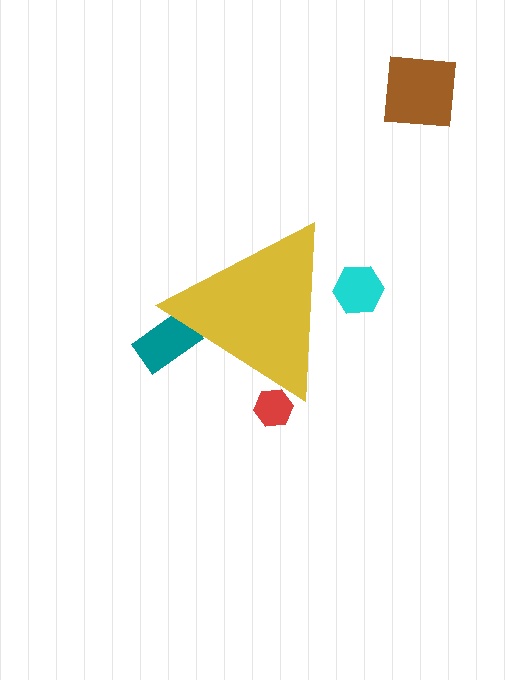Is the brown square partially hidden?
No, the brown square is fully visible.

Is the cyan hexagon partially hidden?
Yes, the cyan hexagon is partially hidden behind the yellow triangle.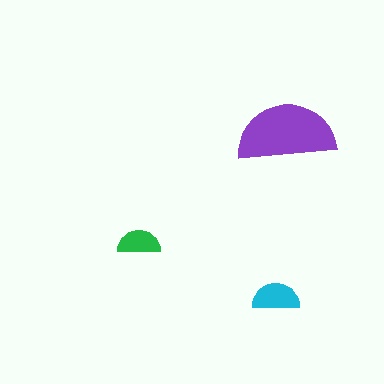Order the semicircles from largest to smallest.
the purple one, the cyan one, the green one.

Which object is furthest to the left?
The green semicircle is leftmost.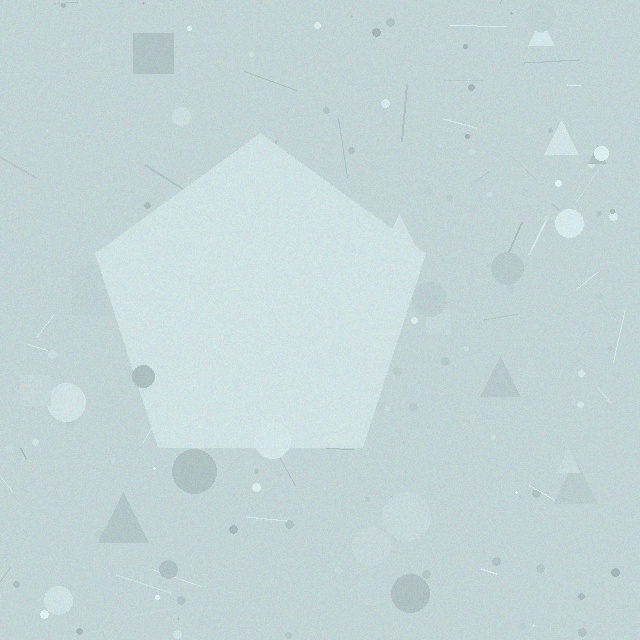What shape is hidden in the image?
A pentagon is hidden in the image.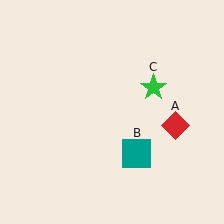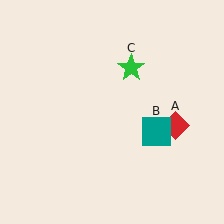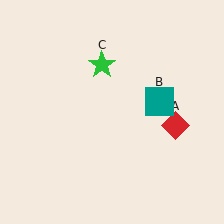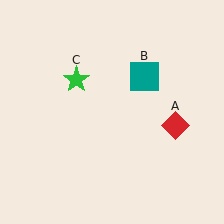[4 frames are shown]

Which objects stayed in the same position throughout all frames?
Red diamond (object A) remained stationary.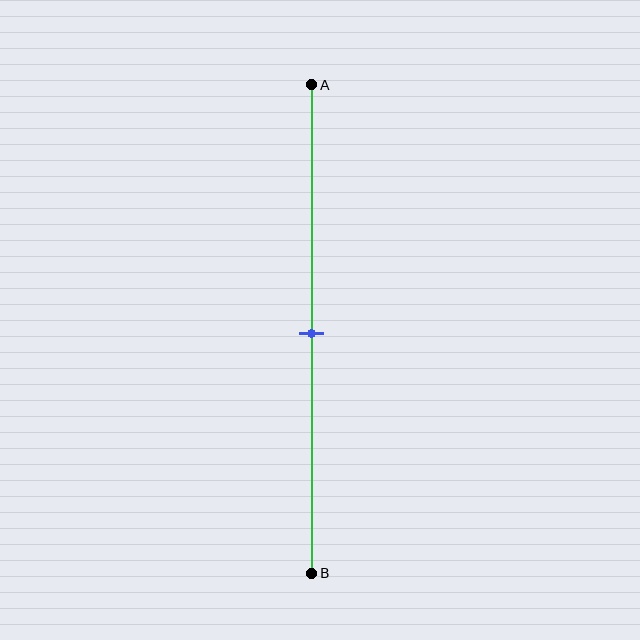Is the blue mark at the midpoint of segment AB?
Yes, the mark is approximately at the midpoint.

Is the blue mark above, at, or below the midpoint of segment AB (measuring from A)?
The blue mark is approximately at the midpoint of segment AB.